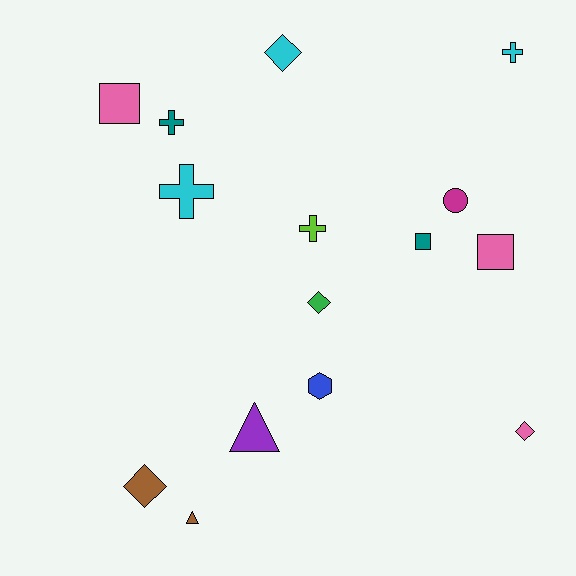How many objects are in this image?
There are 15 objects.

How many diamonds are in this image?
There are 4 diamonds.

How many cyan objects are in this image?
There are 3 cyan objects.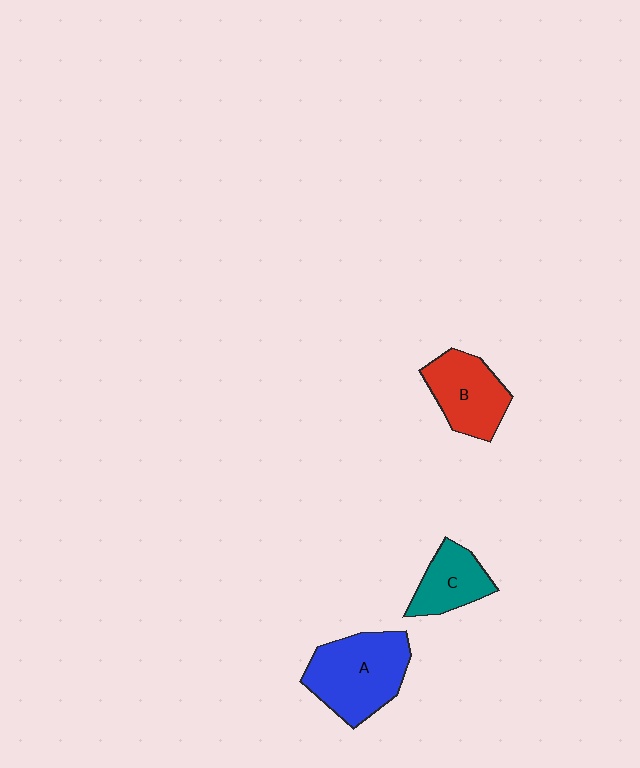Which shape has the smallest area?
Shape C (teal).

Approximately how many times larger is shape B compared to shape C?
Approximately 1.3 times.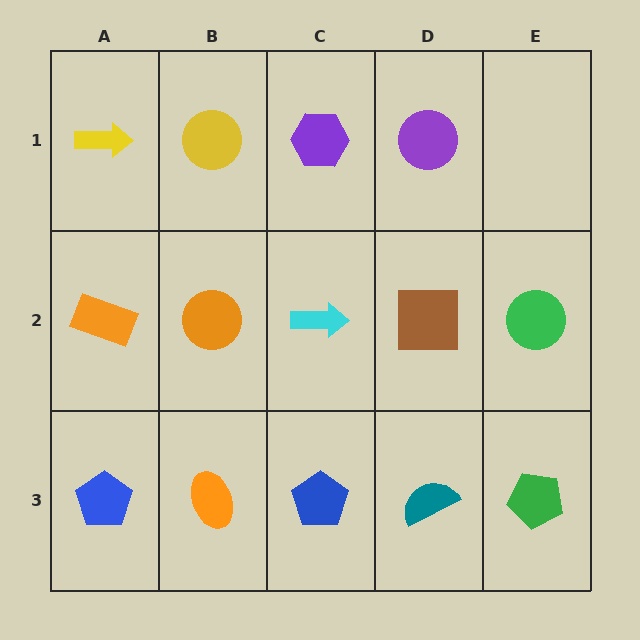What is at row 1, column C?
A purple hexagon.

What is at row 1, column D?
A purple circle.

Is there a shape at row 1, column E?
No, that cell is empty.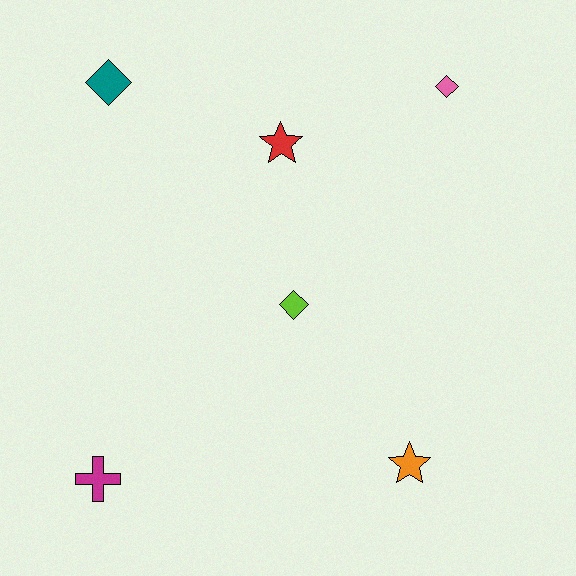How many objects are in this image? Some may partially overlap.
There are 6 objects.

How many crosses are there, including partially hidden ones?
There is 1 cross.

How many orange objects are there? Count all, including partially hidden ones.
There is 1 orange object.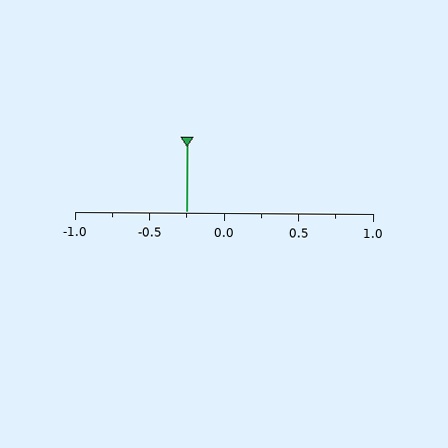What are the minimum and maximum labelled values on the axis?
The axis runs from -1.0 to 1.0.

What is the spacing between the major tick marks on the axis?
The major ticks are spaced 0.5 apart.